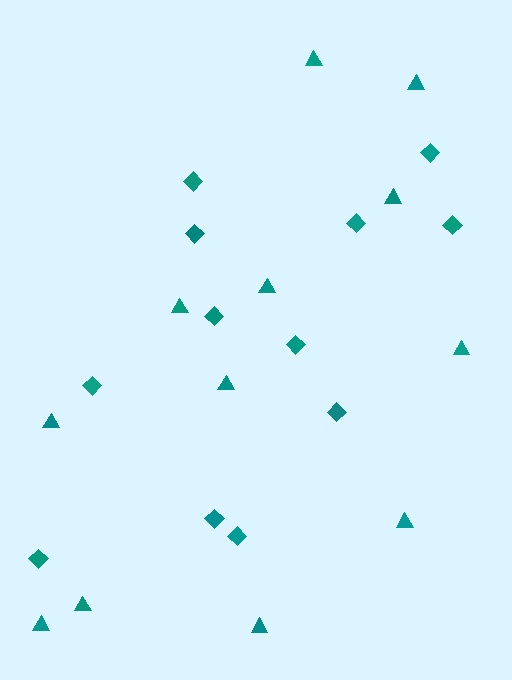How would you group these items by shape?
There are 2 groups: one group of triangles (12) and one group of diamonds (12).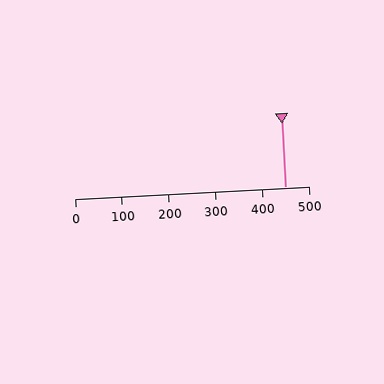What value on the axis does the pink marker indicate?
The marker indicates approximately 450.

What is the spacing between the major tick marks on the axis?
The major ticks are spaced 100 apart.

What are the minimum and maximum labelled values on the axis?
The axis runs from 0 to 500.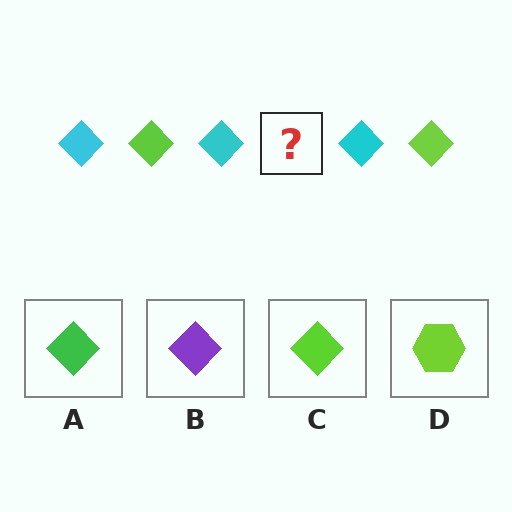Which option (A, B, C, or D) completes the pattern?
C.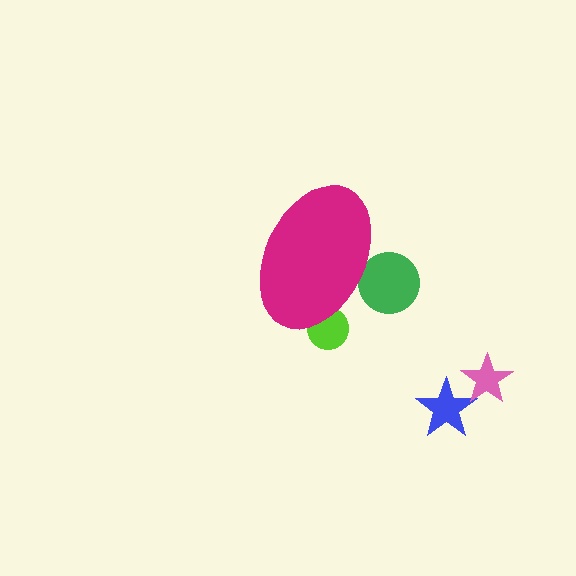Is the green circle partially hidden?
Yes, the green circle is partially hidden behind the magenta ellipse.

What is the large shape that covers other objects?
A magenta ellipse.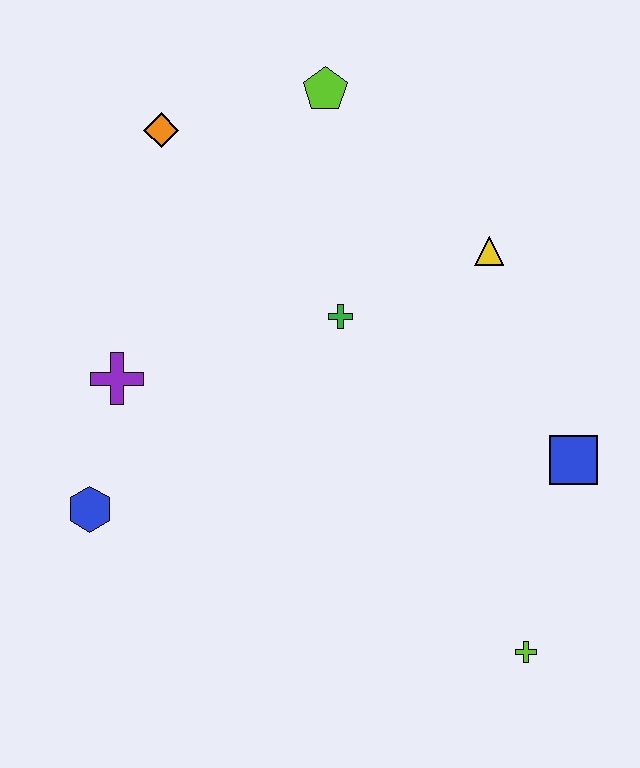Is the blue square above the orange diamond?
No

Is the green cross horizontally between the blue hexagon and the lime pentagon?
No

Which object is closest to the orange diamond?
The lime pentagon is closest to the orange diamond.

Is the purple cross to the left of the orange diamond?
Yes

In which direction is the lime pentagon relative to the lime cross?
The lime pentagon is above the lime cross.